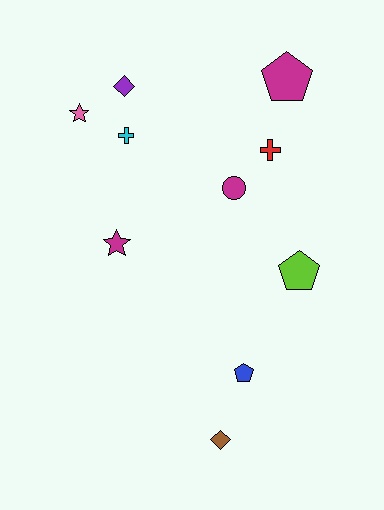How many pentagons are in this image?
There are 3 pentagons.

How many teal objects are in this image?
There are no teal objects.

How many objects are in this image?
There are 10 objects.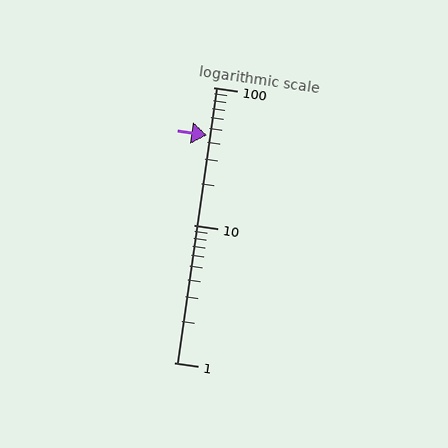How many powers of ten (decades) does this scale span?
The scale spans 2 decades, from 1 to 100.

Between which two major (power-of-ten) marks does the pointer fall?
The pointer is between 10 and 100.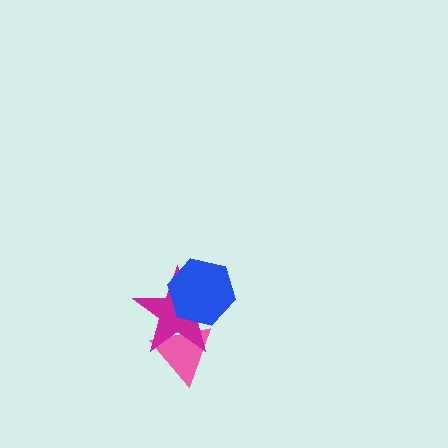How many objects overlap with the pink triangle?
2 objects overlap with the pink triangle.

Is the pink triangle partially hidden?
Yes, it is partially covered by another shape.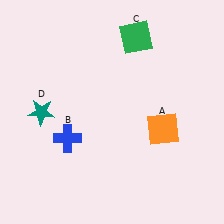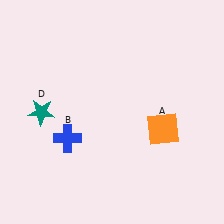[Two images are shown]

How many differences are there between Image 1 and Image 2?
There is 1 difference between the two images.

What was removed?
The green square (C) was removed in Image 2.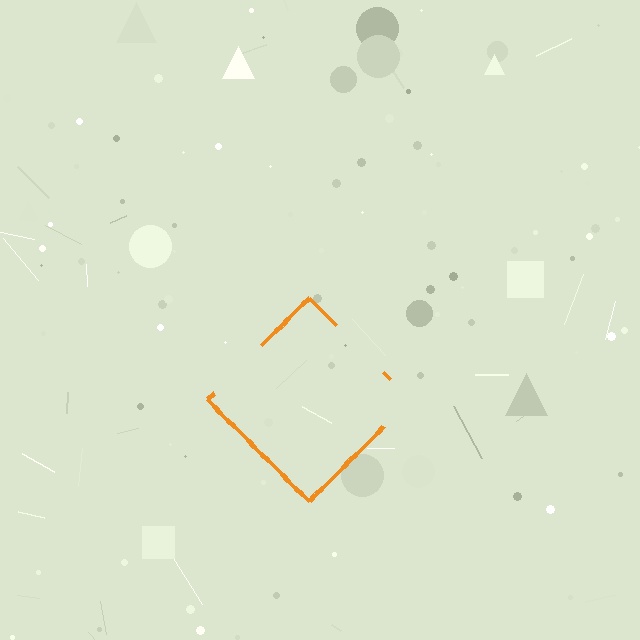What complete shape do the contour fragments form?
The contour fragments form a diamond.